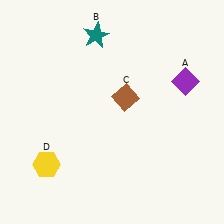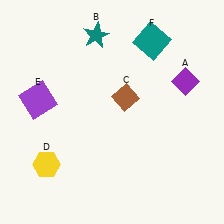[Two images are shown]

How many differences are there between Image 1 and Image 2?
There are 2 differences between the two images.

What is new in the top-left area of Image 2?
A purple square (E) was added in the top-left area of Image 2.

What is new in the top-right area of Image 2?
A teal square (F) was added in the top-right area of Image 2.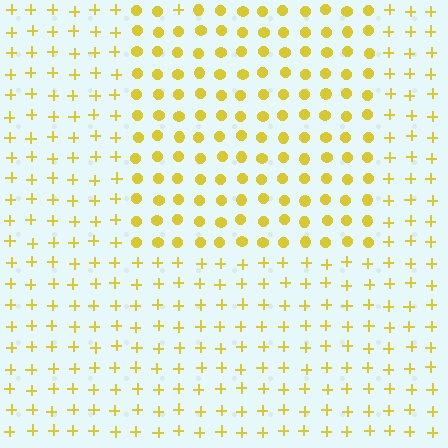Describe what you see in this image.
The image is filled with small yellow elements arranged in a uniform grid. A rectangle-shaped region contains circles, while the surrounding area contains plus signs. The boundary is defined purely by the change in element shape.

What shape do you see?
I see a rectangle.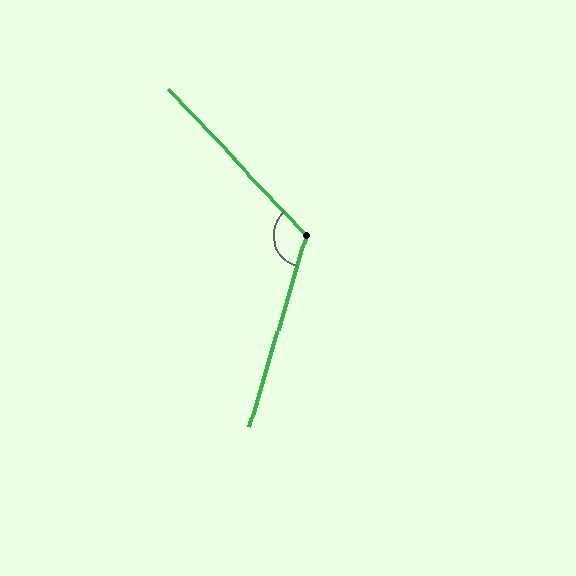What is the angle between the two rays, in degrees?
Approximately 121 degrees.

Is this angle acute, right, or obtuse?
It is obtuse.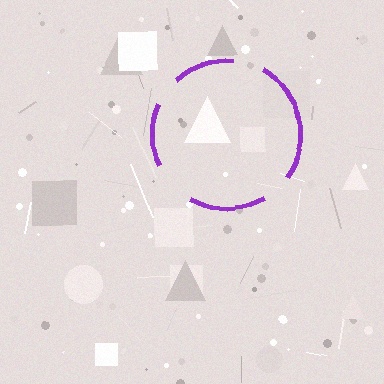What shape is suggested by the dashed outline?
The dashed outline suggests a circle.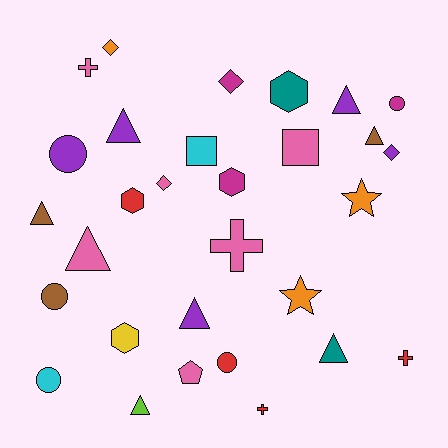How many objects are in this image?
There are 30 objects.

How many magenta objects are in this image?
There are 3 magenta objects.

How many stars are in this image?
There are 2 stars.